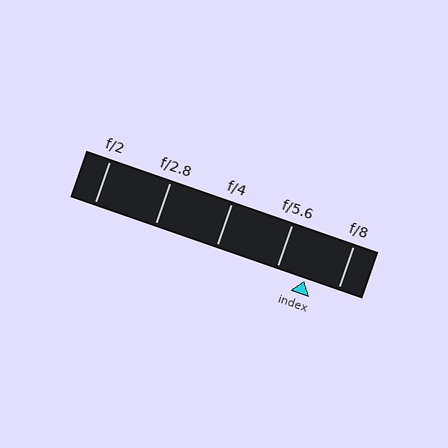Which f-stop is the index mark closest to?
The index mark is closest to f/5.6.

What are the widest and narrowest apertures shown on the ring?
The widest aperture shown is f/2 and the narrowest is f/8.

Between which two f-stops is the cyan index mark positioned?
The index mark is between f/5.6 and f/8.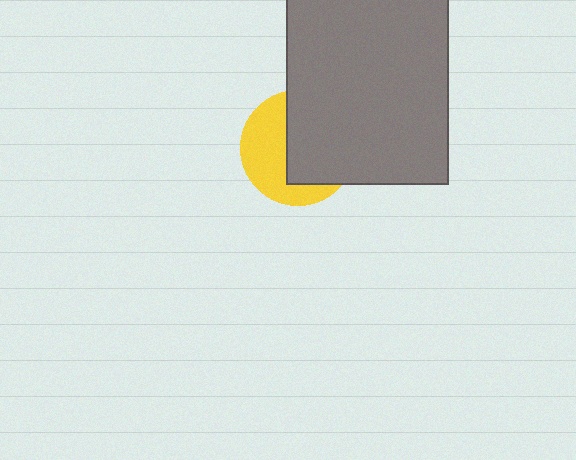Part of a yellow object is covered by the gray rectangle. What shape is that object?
It is a circle.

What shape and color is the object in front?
The object in front is a gray rectangle.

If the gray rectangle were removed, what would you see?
You would see the complete yellow circle.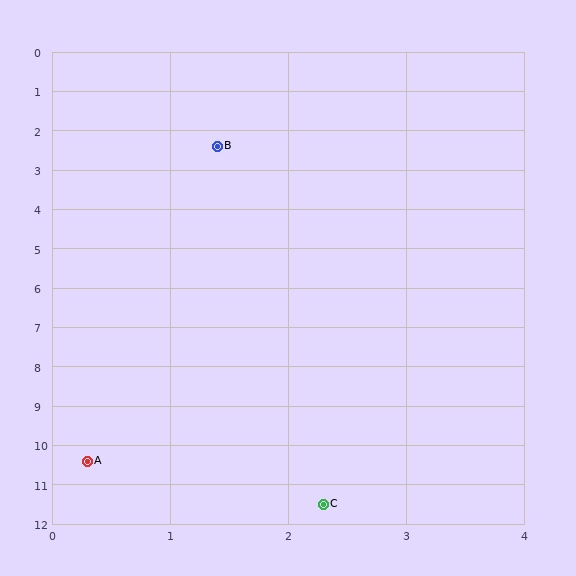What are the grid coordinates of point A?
Point A is at approximately (0.3, 10.4).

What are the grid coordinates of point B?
Point B is at approximately (1.4, 2.4).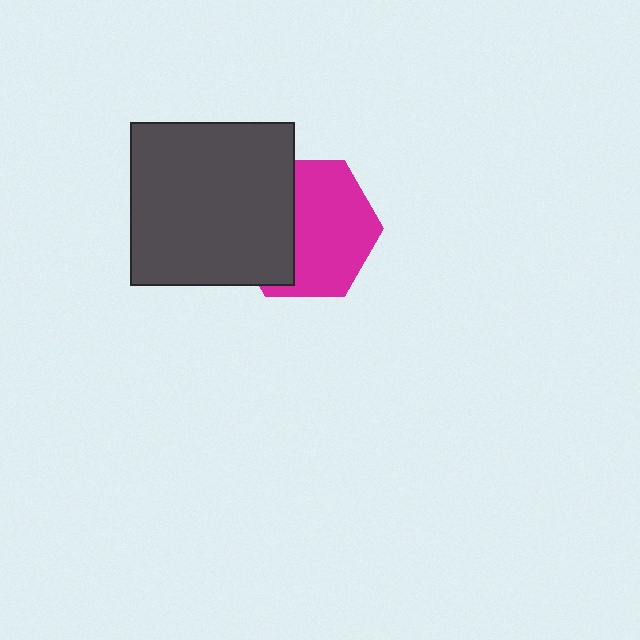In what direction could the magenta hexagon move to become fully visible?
The magenta hexagon could move right. That would shift it out from behind the dark gray square entirely.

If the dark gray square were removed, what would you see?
You would see the complete magenta hexagon.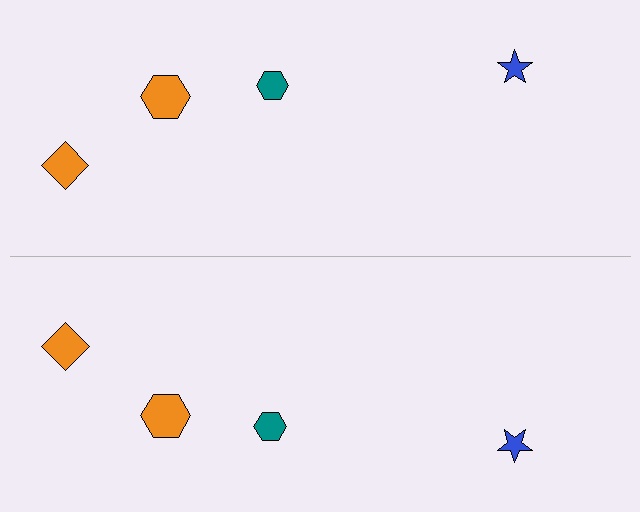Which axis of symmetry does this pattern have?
The pattern has a horizontal axis of symmetry running through the center of the image.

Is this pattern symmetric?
Yes, this pattern has bilateral (reflection) symmetry.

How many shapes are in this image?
There are 8 shapes in this image.